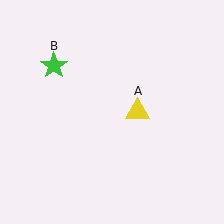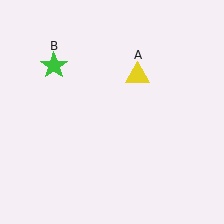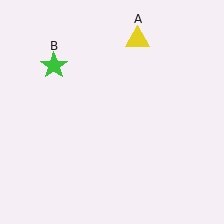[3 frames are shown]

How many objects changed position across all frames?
1 object changed position: yellow triangle (object A).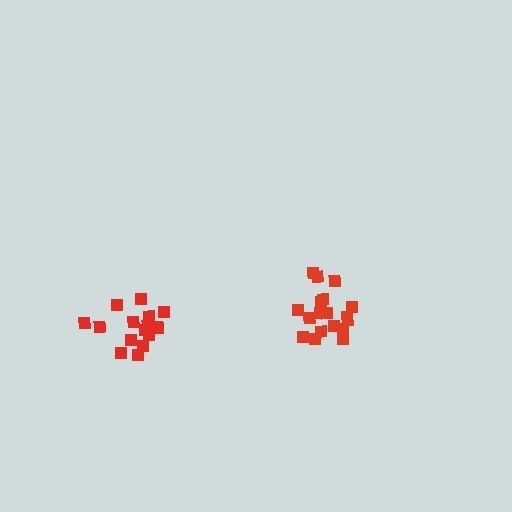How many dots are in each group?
Group 1: 18 dots, Group 2: 15 dots (33 total).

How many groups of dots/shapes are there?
There are 2 groups.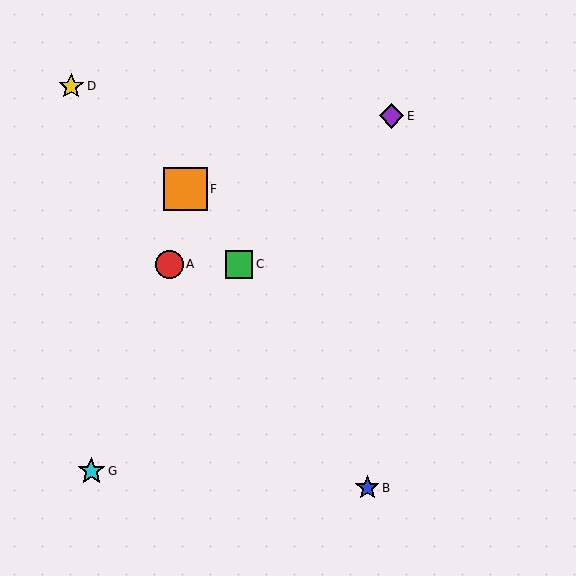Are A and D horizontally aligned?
No, A is at y≈264 and D is at y≈86.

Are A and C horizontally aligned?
Yes, both are at y≈264.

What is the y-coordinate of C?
Object C is at y≈264.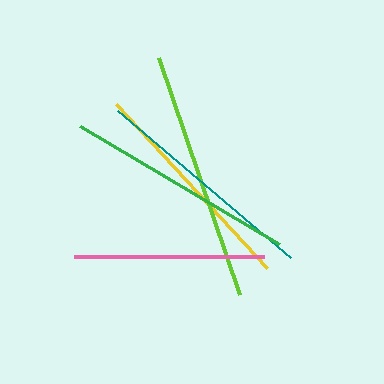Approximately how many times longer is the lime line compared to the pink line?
The lime line is approximately 1.3 times the length of the pink line.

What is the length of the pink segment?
The pink segment is approximately 190 pixels long.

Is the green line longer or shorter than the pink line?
The green line is longer than the pink line.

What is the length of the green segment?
The green segment is approximately 232 pixels long.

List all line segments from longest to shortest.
From longest to shortest: lime, green, teal, yellow, pink.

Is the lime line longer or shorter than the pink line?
The lime line is longer than the pink line.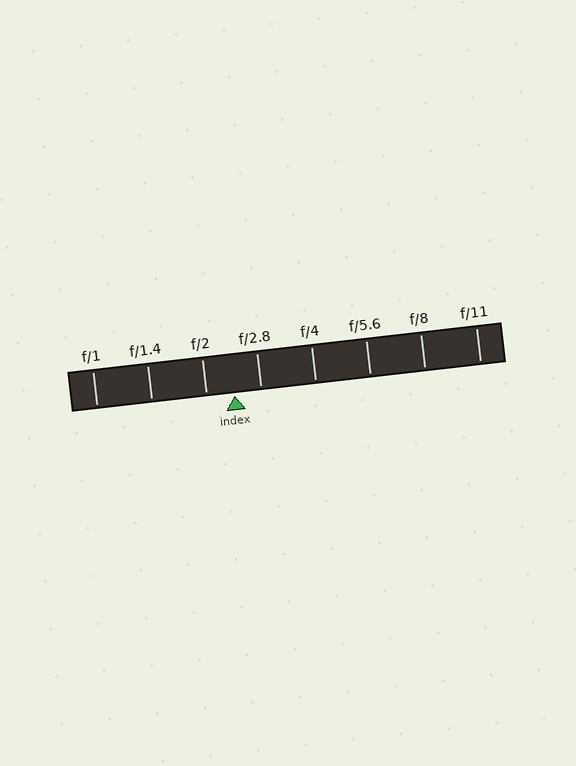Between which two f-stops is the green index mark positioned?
The index mark is between f/2 and f/2.8.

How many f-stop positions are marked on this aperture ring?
There are 8 f-stop positions marked.